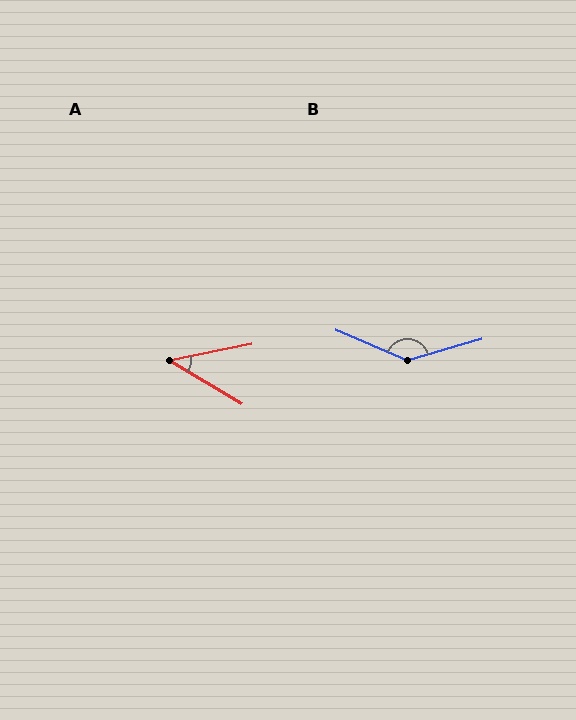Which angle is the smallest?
A, at approximately 42 degrees.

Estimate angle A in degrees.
Approximately 42 degrees.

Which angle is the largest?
B, at approximately 141 degrees.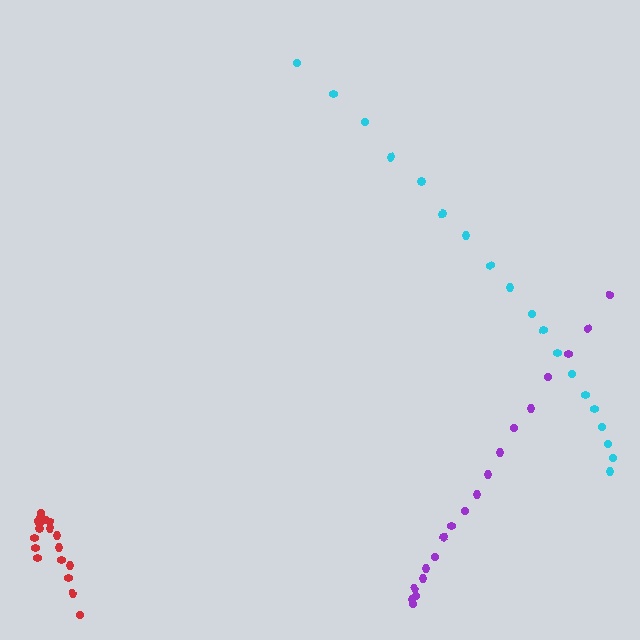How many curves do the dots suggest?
There are 3 distinct paths.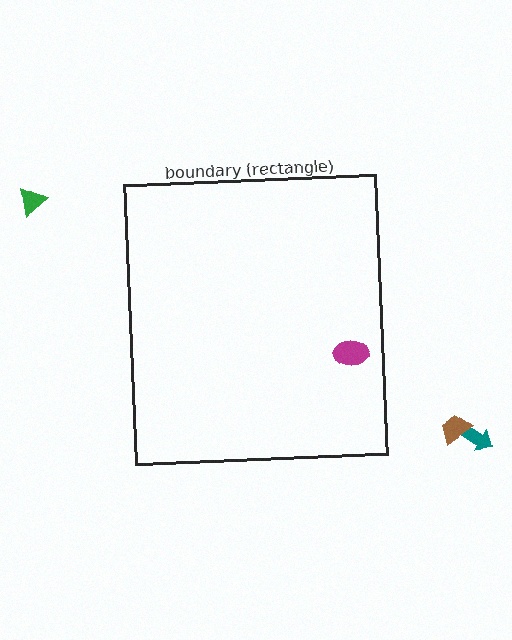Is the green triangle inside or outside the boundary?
Outside.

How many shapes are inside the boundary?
1 inside, 3 outside.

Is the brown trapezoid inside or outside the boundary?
Outside.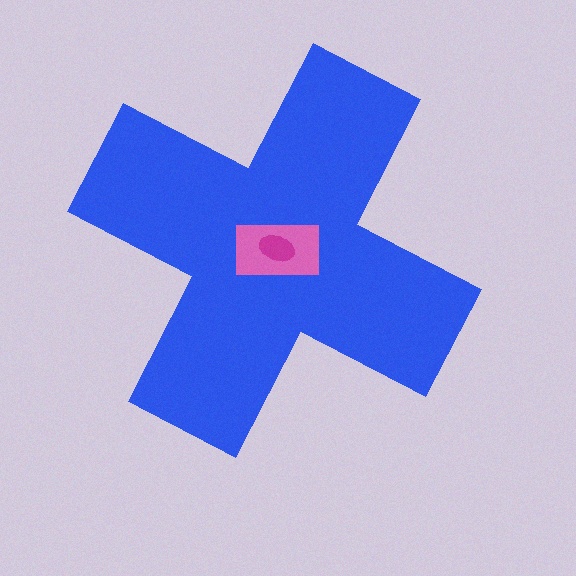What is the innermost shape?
The magenta ellipse.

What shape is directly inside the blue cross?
The pink rectangle.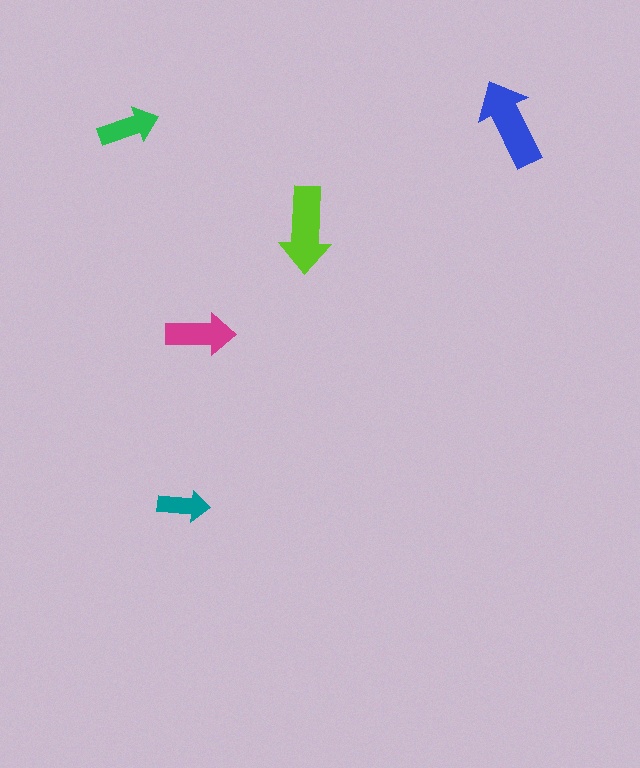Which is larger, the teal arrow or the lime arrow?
The lime one.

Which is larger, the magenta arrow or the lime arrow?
The lime one.